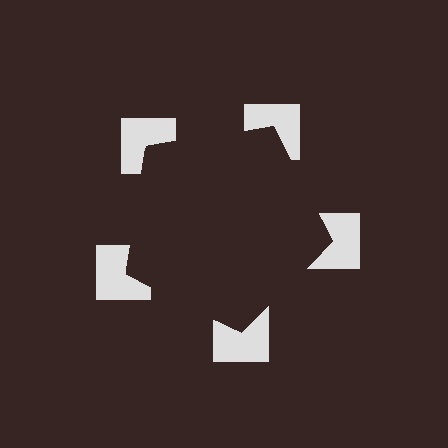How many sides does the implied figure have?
5 sides.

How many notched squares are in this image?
There are 5 — one at each vertex of the illusory pentagon.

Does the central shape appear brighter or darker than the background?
It typically appears slightly darker than the background, even though no actual brightness change is drawn.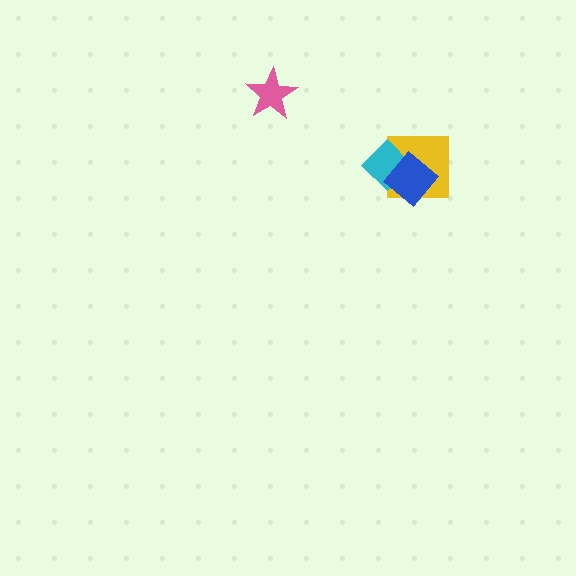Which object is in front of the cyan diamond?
The blue diamond is in front of the cyan diamond.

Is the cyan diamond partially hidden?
Yes, it is partially covered by another shape.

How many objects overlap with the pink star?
0 objects overlap with the pink star.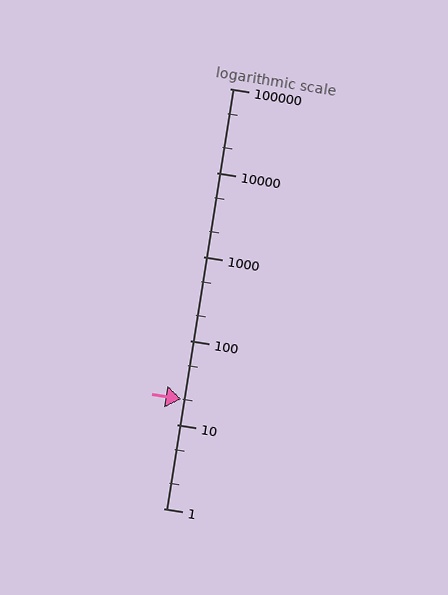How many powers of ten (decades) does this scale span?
The scale spans 5 decades, from 1 to 100000.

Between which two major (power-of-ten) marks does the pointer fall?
The pointer is between 10 and 100.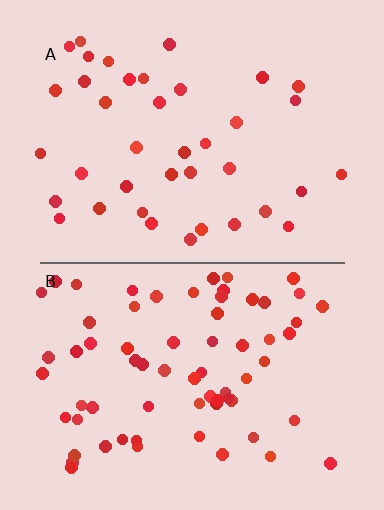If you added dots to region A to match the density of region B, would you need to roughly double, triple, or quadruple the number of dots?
Approximately double.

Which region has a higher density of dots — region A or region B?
B (the bottom).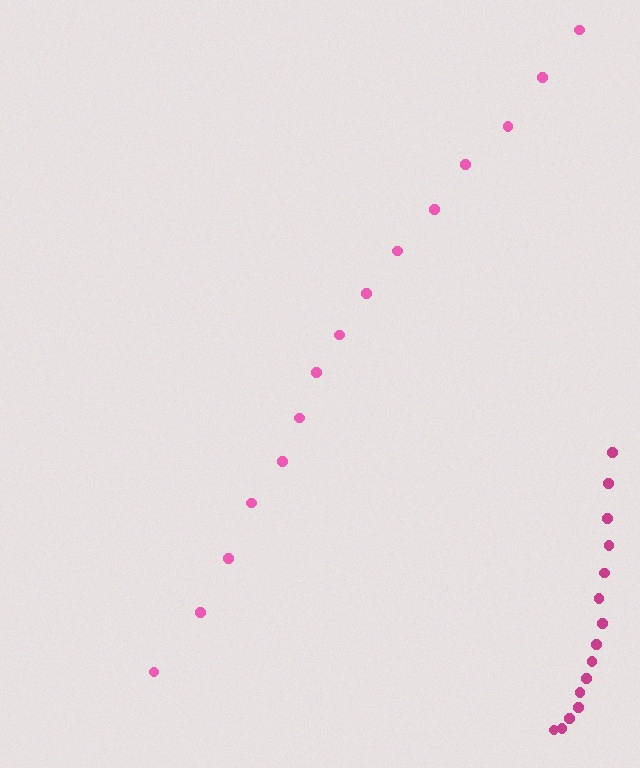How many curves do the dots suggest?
There are 2 distinct paths.